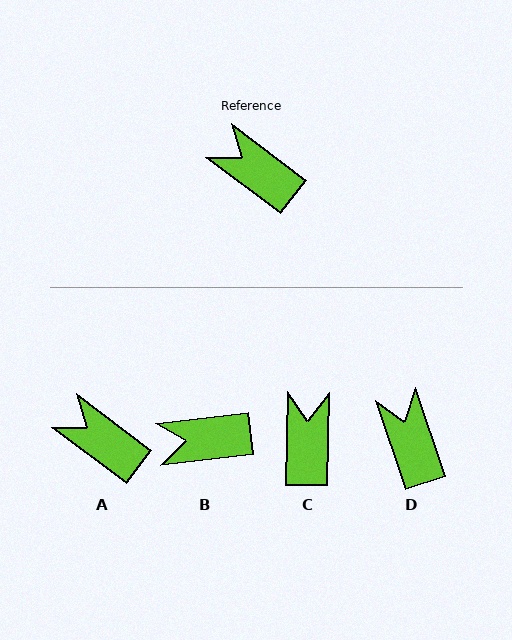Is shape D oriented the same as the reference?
No, it is off by about 34 degrees.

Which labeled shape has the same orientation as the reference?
A.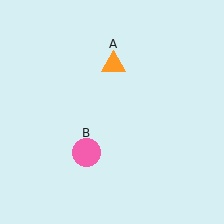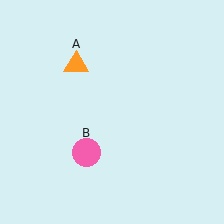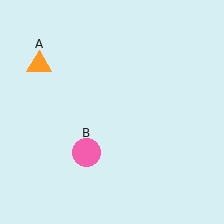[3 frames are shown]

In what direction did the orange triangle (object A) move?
The orange triangle (object A) moved left.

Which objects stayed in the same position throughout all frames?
Pink circle (object B) remained stationary.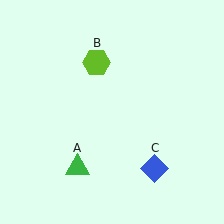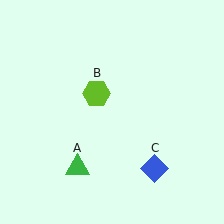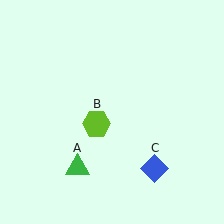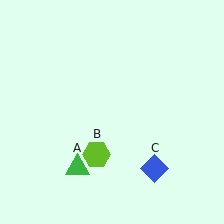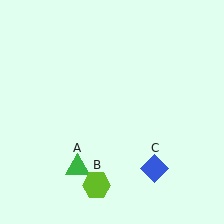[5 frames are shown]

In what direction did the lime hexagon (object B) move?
The lime hexagon (object B) moved down.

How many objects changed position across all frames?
1 object changed position: lime hexagon (object B).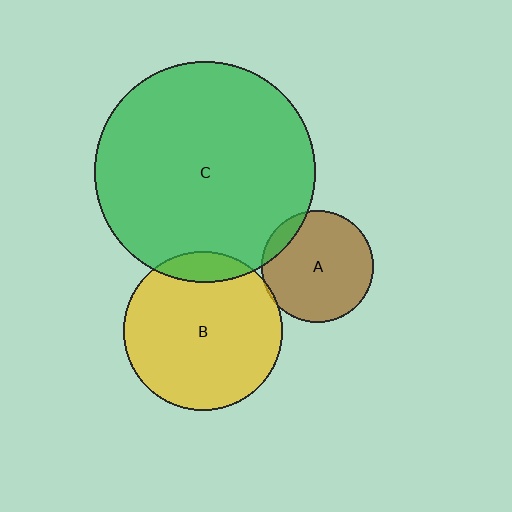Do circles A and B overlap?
Yes.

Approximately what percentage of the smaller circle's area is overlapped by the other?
Approximately 5%.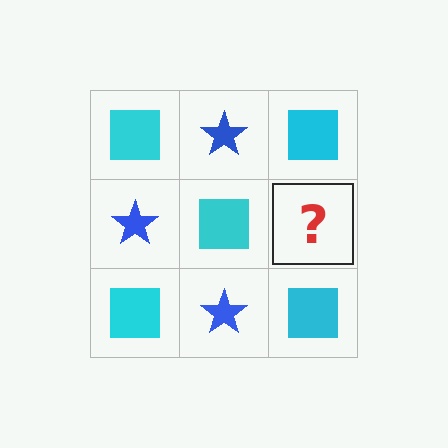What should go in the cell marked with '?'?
The missing cell should contain a blue star.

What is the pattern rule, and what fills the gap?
The rule is that it alternates cyan square and blue star in a checkerboard pattern. The gap should be filled with a blue star.